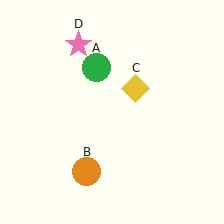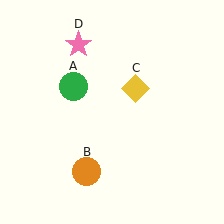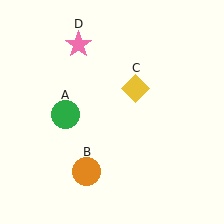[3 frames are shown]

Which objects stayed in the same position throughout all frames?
Orange circle (object B) and yellow diamond (object C) and pink star (object D) remained stationary.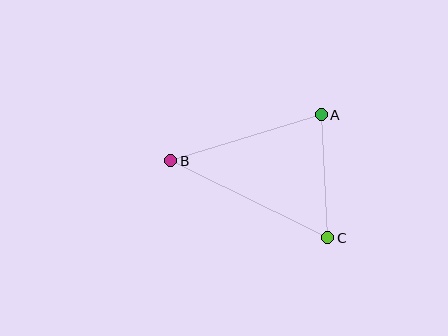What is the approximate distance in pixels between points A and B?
The distance between A and B is approximately 157 pixels.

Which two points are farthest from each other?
Points B and C are farthest from each other.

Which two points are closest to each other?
Points A and C are closest to each other.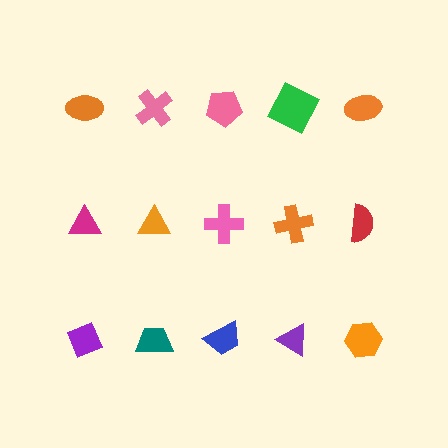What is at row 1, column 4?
A green square.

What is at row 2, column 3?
A pink cross.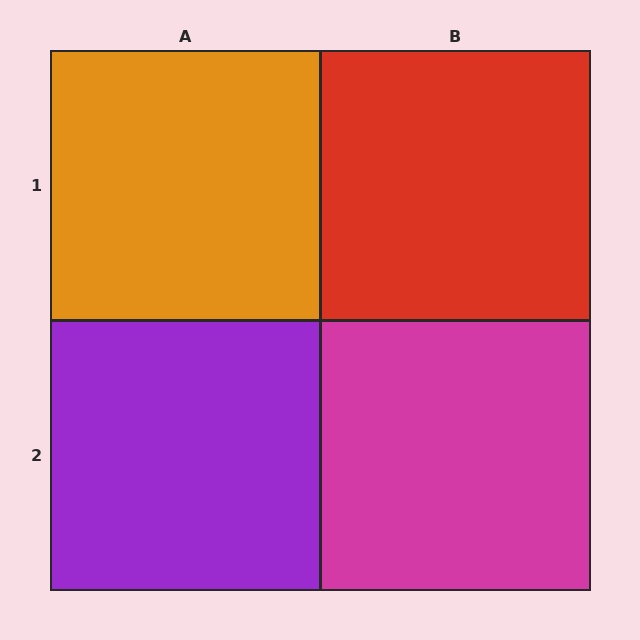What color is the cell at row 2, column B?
Magenta.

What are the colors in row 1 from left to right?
Orange, red.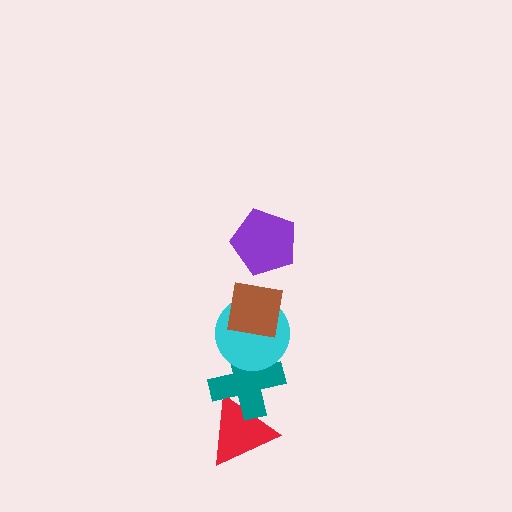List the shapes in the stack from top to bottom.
From top to bottom: the purple pentagon, the brown square, the cyan circle, the teal cross, the red triangle.